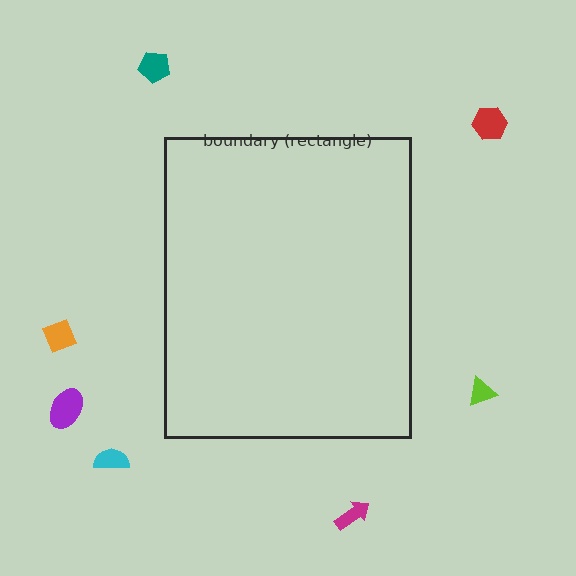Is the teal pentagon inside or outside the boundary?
Outside.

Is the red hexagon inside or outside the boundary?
Outside.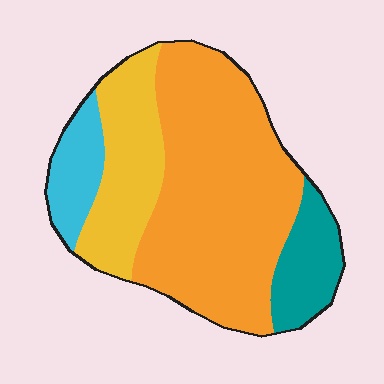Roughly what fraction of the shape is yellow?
Yellow takes up about one fifth (1/5) of the shape.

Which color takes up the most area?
Orange, at roughly 55%.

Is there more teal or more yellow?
Yellow.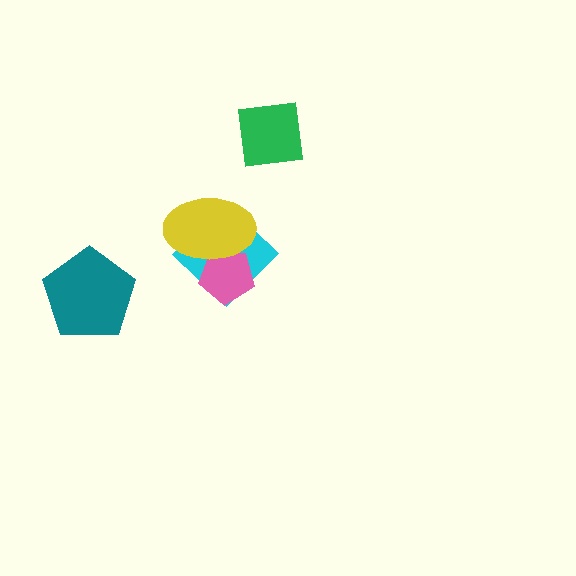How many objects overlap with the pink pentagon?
2 objects overlap with the pink pentagon.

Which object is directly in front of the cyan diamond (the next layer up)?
The pink pentagon is directly in front of the cyan diamond.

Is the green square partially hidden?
No, no other shape covers it.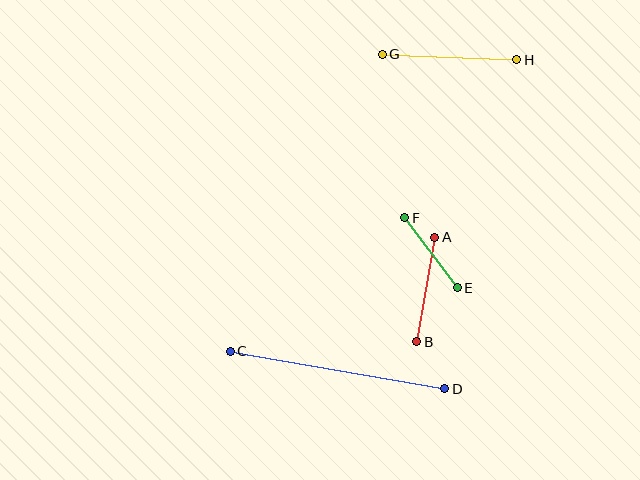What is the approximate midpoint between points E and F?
The midpoint is at approximately (431, 253) pixels.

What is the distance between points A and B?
The distance is approximately 106 pixels.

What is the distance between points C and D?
The distance is approximately 218 pixels.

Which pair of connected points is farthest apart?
Points C and D are farthest apart.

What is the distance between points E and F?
The distance is approximately 88 pixels.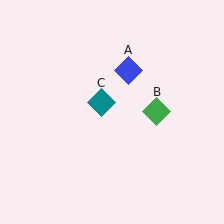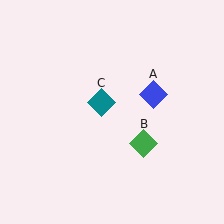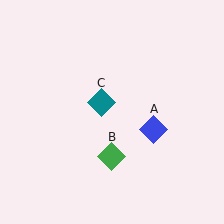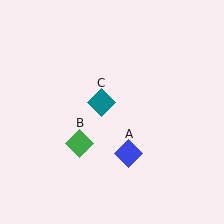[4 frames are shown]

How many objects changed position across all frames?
2 objects changed position: blue diamond (object A), green diamond (object B).